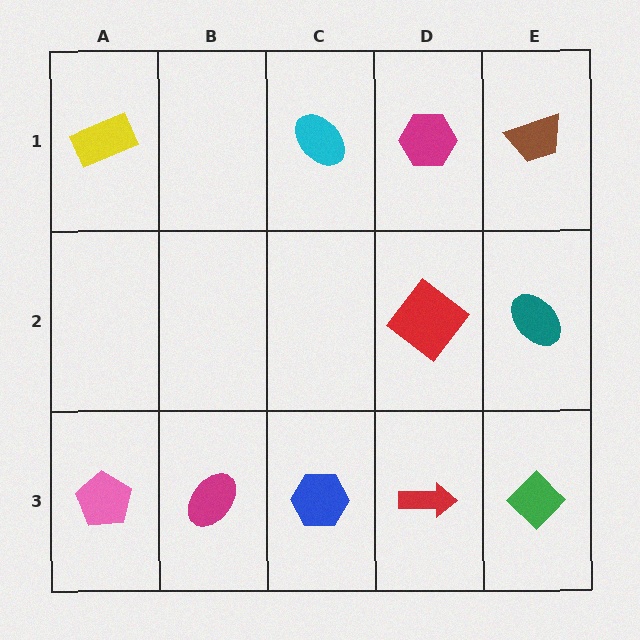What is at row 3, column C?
A blue hexagon.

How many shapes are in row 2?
2 shapes.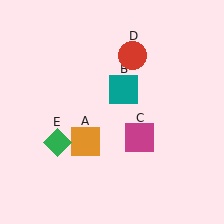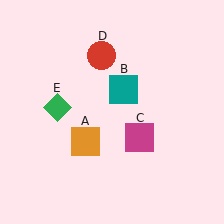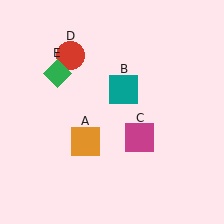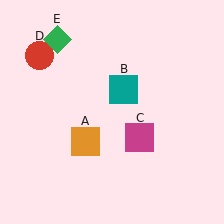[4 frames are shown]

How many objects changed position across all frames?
2 objects changed position: red circle (object D), green diamond (object E).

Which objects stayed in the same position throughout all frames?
Orange square (object A) and teal square (object B) and magenta square (object C) remained stationary.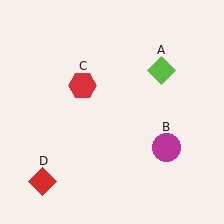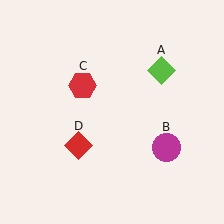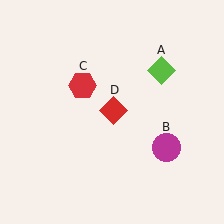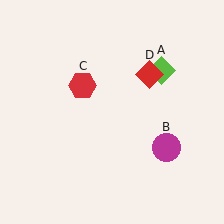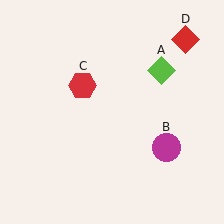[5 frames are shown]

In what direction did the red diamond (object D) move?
The red diamond (object D) moved up and to the right.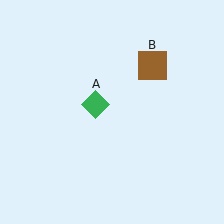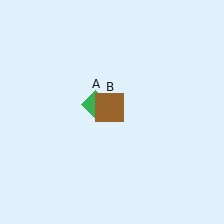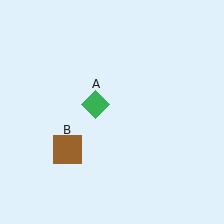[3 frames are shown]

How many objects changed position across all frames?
1 object changed position: brown square (object B).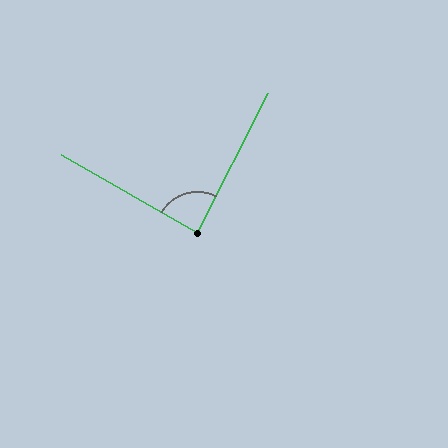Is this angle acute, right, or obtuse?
It is approximately a right angle.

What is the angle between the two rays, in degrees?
Approximately 87 degrees.